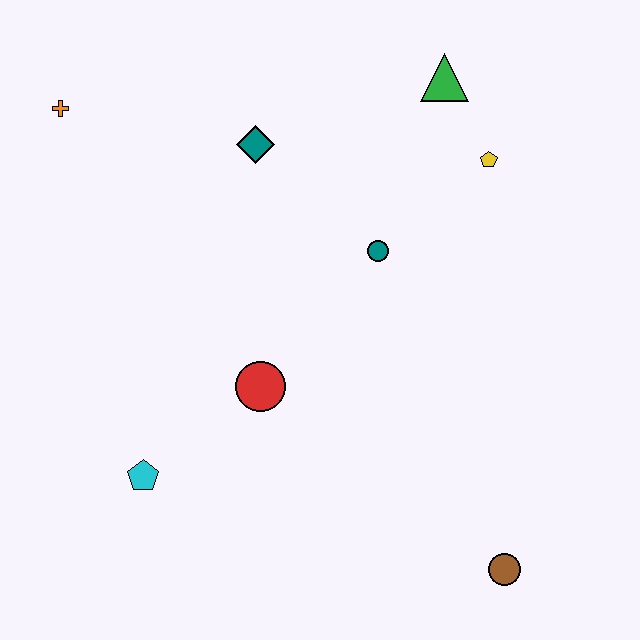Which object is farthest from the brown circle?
The orange cross is farthest from the brown circle.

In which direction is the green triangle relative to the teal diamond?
The green triangle is to the right of the teal diamond.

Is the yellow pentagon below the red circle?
No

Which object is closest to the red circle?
The cyan pentagon is closest to the red circle.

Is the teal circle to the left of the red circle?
No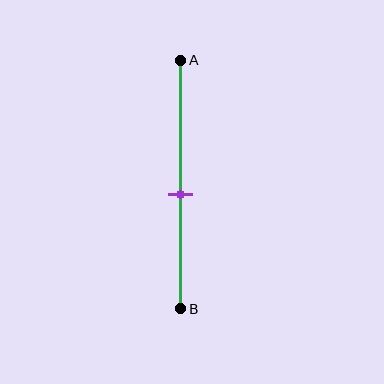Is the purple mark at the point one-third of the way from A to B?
No, the mark is at about 55% from A, not at the 33% one-third point.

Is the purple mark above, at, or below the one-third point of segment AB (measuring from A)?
The purple mark is below the one-third point of segment AB.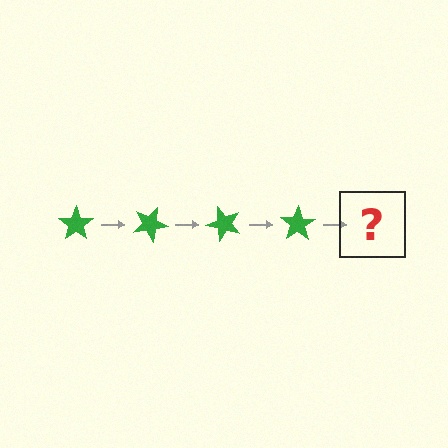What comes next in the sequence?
The next element should be a green star rotated 100 degrees.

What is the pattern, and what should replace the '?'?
The pattern is that the star rotates 25 degrees each step. The '?' should be a green star rotated 100 degrees.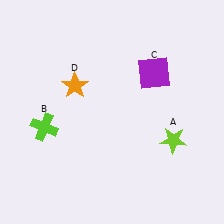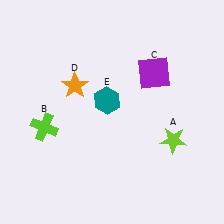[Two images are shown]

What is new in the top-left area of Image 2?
A teal hexagon (E) was added in the top-left area of Image 2.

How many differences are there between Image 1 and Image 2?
There is 1 difference between the two images.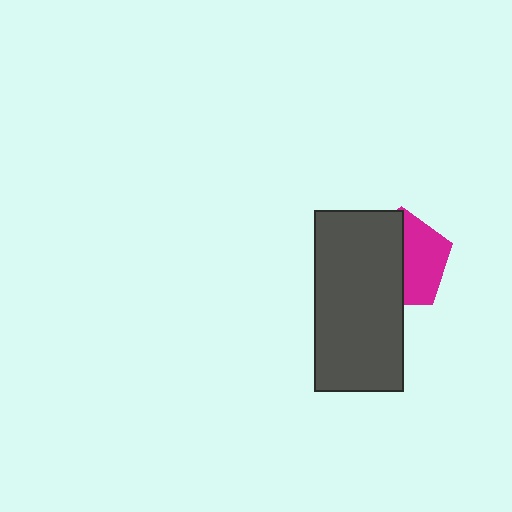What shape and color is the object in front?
The object in front is a dark gray rectangle.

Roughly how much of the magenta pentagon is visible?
About half of it is visible (roughly 47%).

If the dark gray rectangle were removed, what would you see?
You would see the complete magenta pentagon.